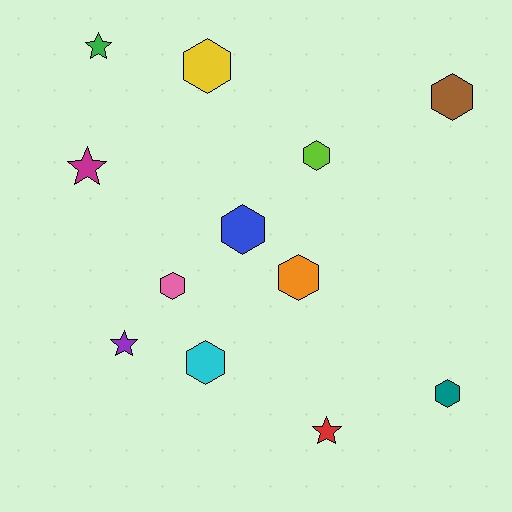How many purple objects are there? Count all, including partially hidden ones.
There is 1 purple object.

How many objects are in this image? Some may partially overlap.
There are 12 objects.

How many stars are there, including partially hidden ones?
There are 4 stars.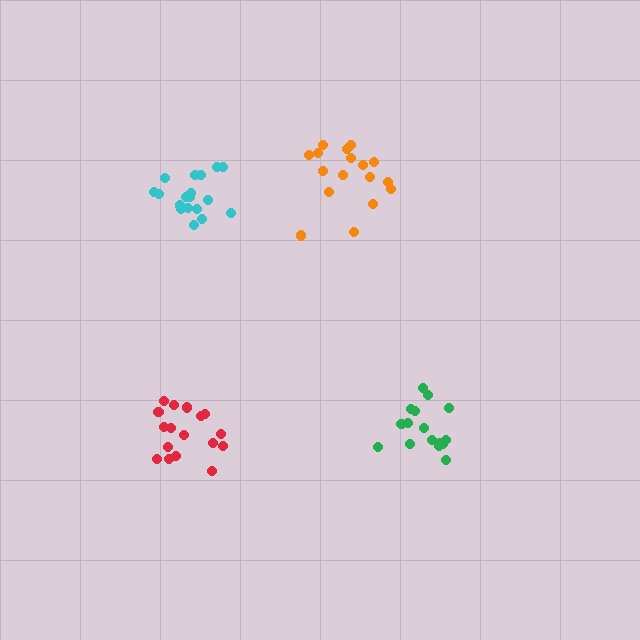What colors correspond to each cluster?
The clusters are colored: green, red, cyan, orange.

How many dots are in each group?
Group 1: 16 dots, Group 2: 18 dots, Group 3: 18 dots, Group 4: 17 dots (69 total).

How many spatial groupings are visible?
There are 4 spatial groupings.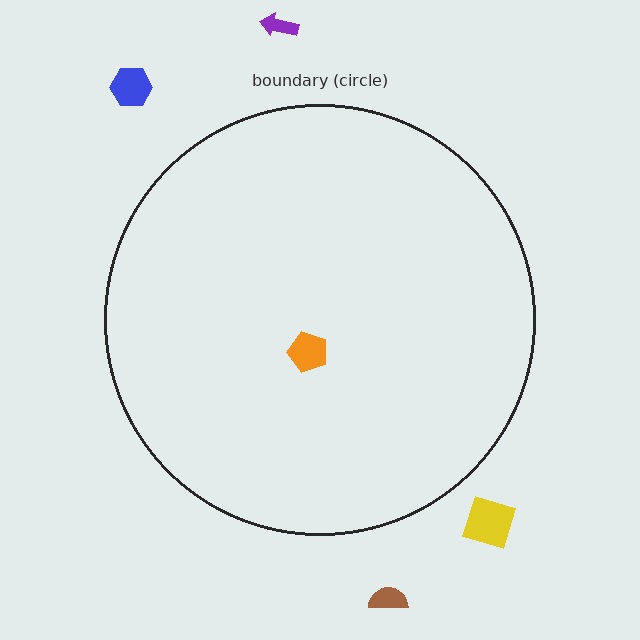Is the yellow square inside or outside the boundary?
Outside.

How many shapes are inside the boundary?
1 inside, 4 outside.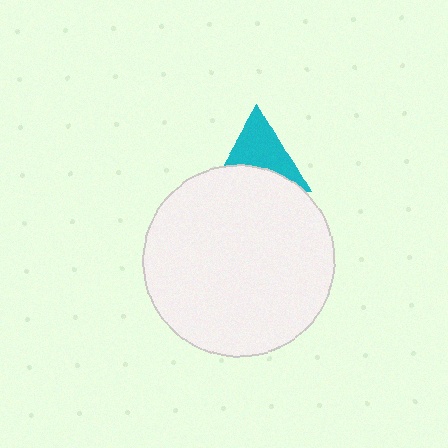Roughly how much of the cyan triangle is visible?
About half of it is visible (roughly 56%).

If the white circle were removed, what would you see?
You would see the complete cyan triangle.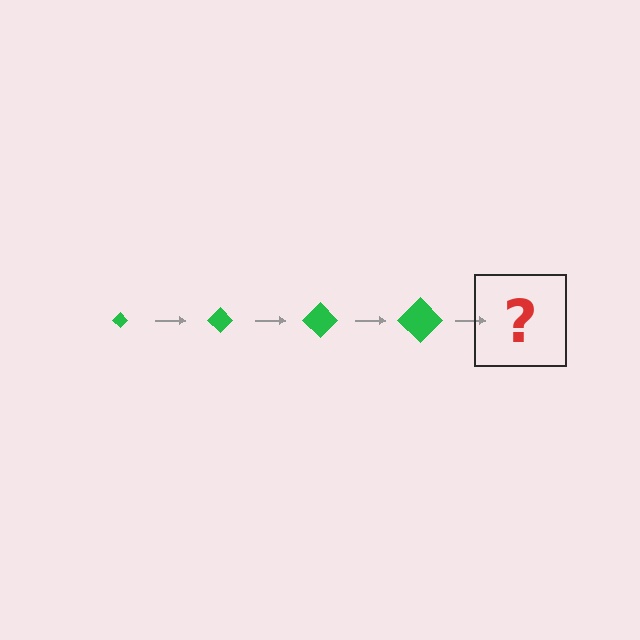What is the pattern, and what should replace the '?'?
The pattern is that the diamond gets progressively larger each step. The '?' should be a green diamond, larger than the previous one.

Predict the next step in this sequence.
The next step is a green diamond, larger than the previous one.